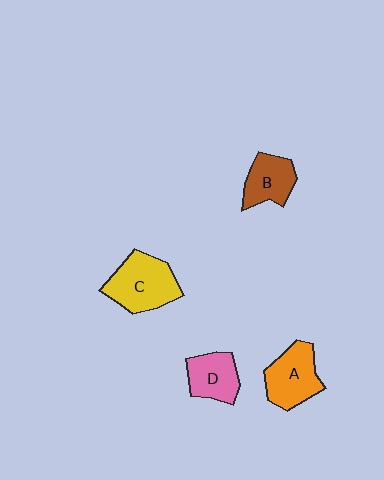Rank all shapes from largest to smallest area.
From largest to smallest: C (yellow), A (orange), D (pink), B (brown).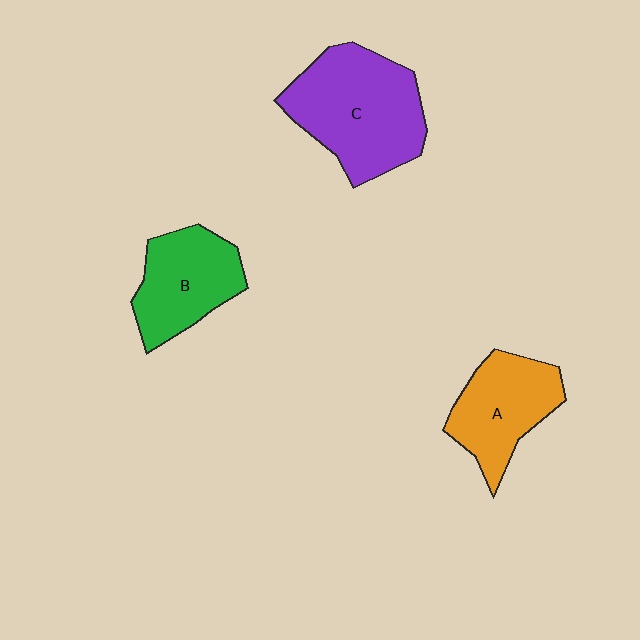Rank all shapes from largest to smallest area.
From largest to smallest: C (purple), A (orange), B (green).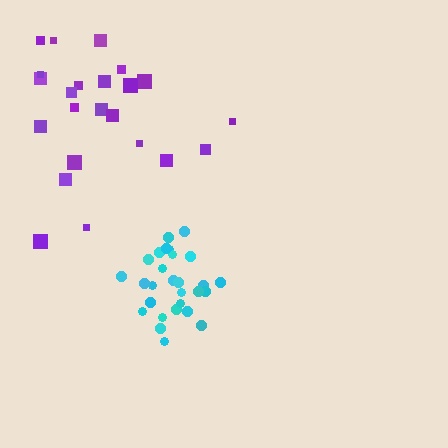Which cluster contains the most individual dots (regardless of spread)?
Cyan (28).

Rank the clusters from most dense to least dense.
cyan, purple.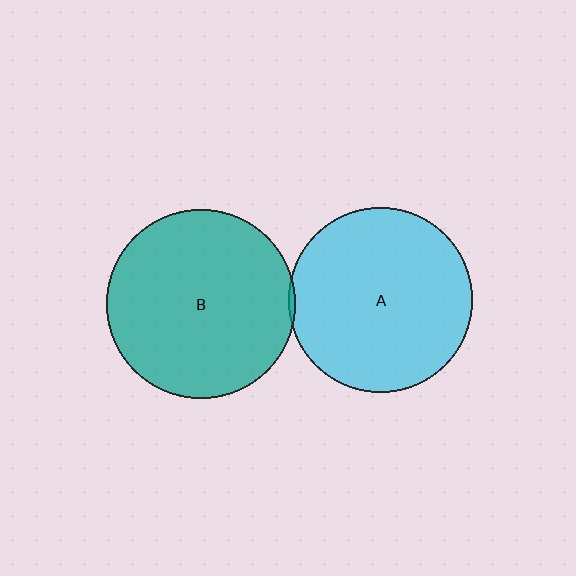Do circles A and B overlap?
Yes.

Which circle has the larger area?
Circle B (teal).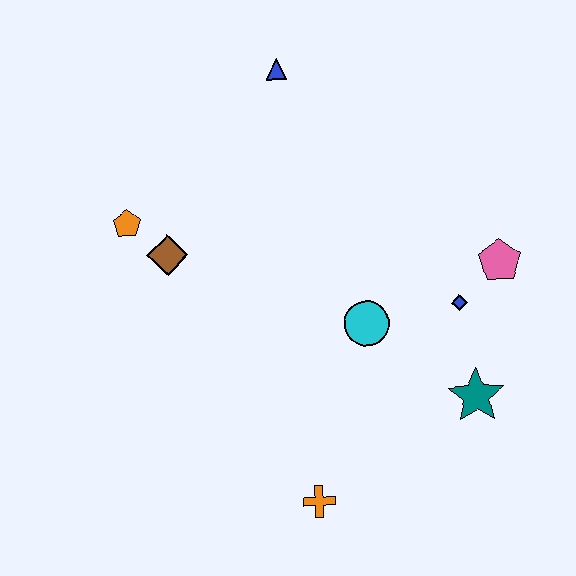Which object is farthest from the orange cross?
The blue triangle is farthest from the orange cross.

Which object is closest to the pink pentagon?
The blue diamond is closest to the pink pentagon.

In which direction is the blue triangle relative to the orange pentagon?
The blue triangle is to the right of the orange pentagon.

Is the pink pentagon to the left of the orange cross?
No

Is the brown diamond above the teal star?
Yes